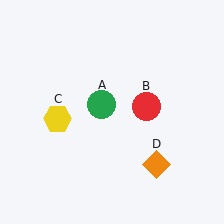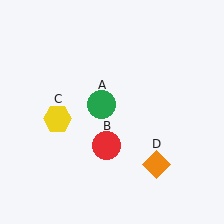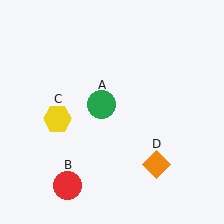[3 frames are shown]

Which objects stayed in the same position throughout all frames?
Green circle (object A) and yellow hexagon (object C) and orange diamond (object D) remained stationary.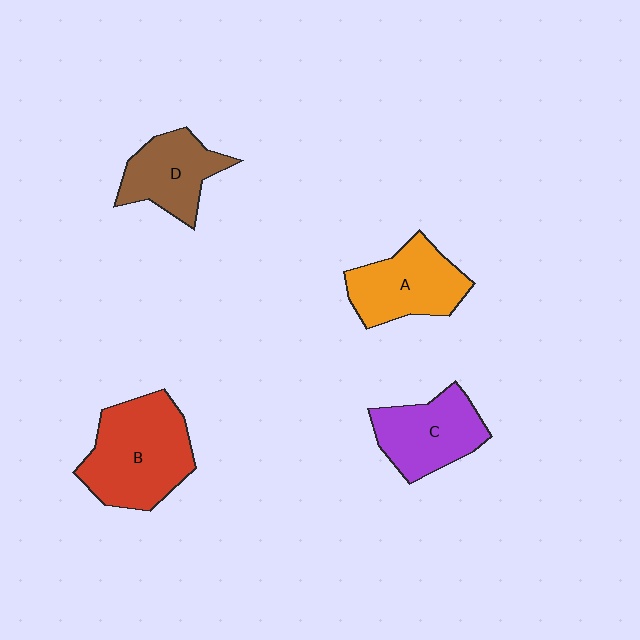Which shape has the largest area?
Shape B (red).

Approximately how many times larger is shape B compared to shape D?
Approximately 1.5 times.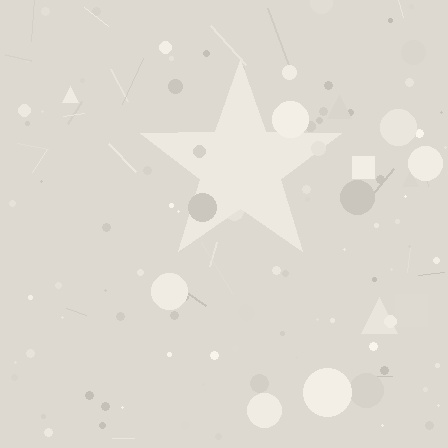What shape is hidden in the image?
A star is hidden in the image.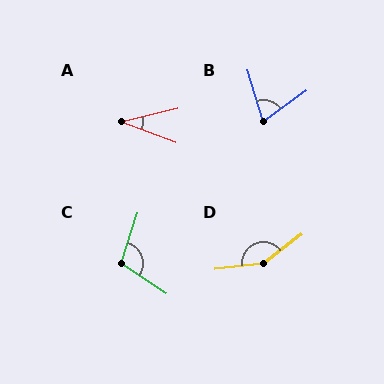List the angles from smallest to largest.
A (34°), B (71°), C (105°), D (148°).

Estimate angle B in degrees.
Approximately 71 degrees.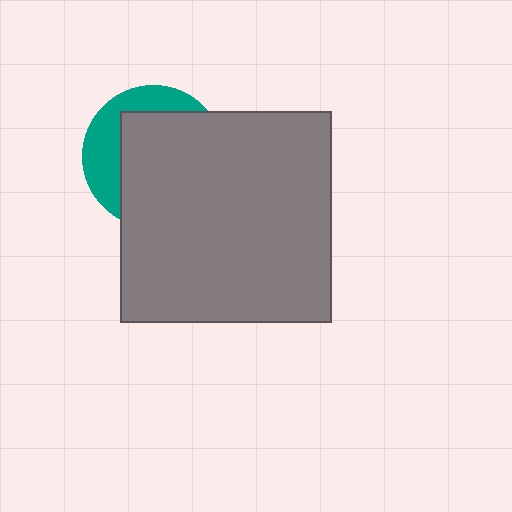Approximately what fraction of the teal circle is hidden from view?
Roughly 68% of the teal circle is hidden behind the gray square.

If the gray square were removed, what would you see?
You would see the complete teal circle.